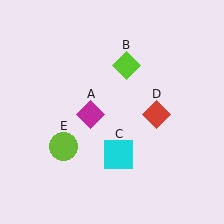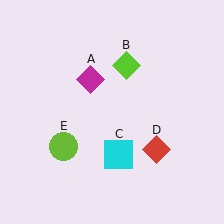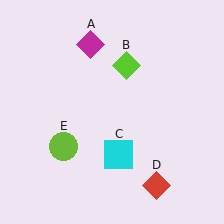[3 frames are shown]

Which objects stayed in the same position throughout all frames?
Lime diamond (object B) and cyan square (object C) and lime circle (object E) remained stationary.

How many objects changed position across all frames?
2 objects changed position: magenta diamond (object A), red diamond (object D).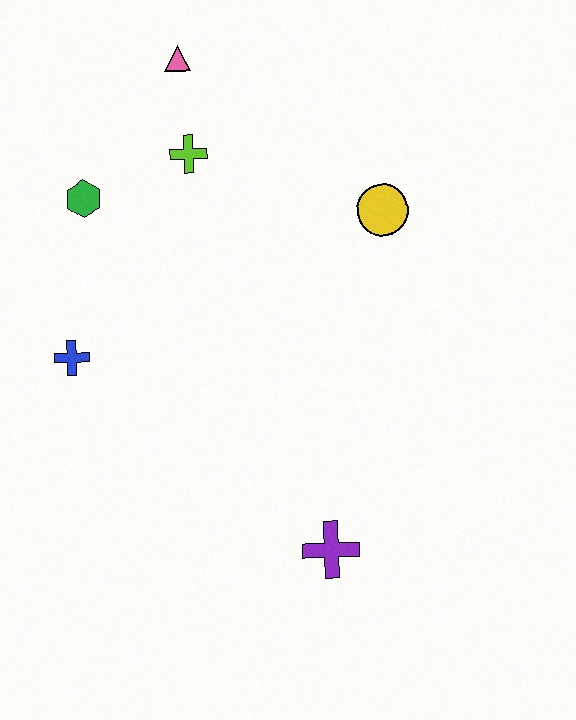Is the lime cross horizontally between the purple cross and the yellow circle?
No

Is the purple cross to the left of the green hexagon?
No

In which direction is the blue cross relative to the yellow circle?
The blue cross is to the left of the yellow circle.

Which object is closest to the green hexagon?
The lime cross is closest to the green hexagon.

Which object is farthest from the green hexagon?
The purple cross is farthest from the green hexagon.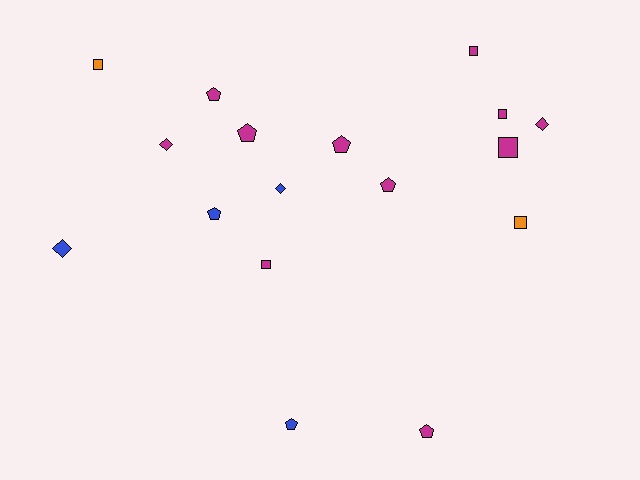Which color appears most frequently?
Magenta, with 11 objects.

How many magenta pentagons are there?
There are 5 magenta pentagons.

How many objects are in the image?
There are 17 objects.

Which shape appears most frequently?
Pentagon, with 7 objects.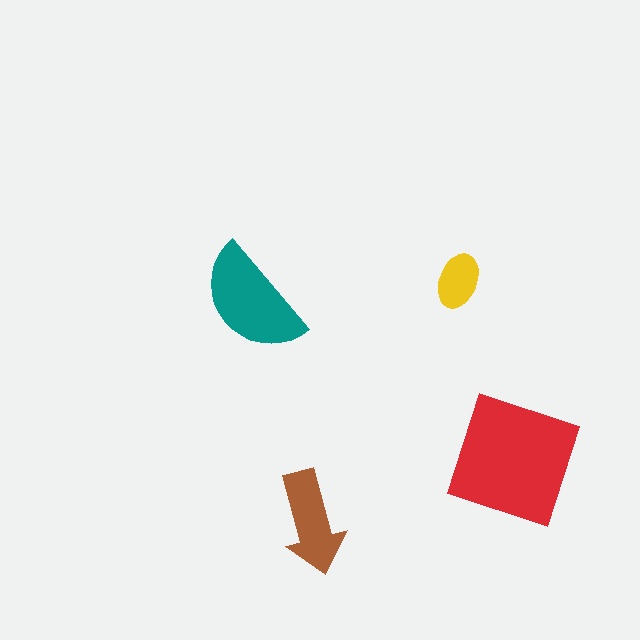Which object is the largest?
The red square.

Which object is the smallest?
The yellow ellipse.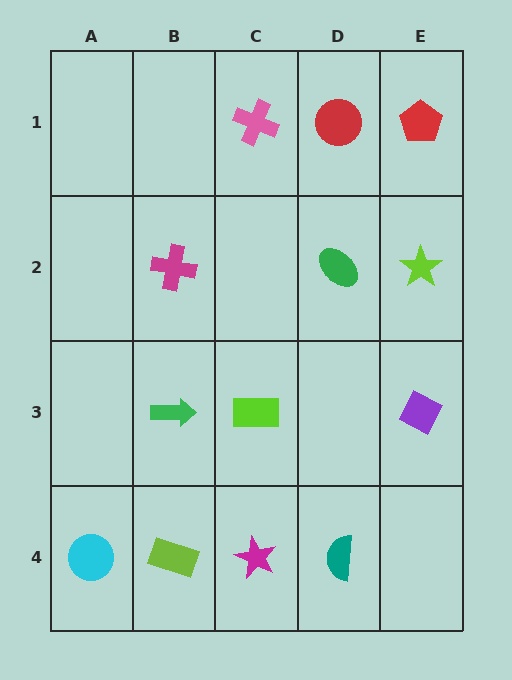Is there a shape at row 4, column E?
No, that cell is empty.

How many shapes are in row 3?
3 shapes.